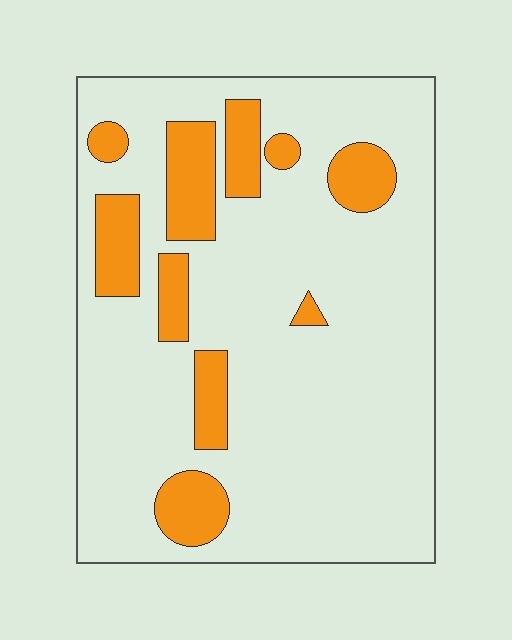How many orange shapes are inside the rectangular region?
10.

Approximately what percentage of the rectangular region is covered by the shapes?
Approximately 20%.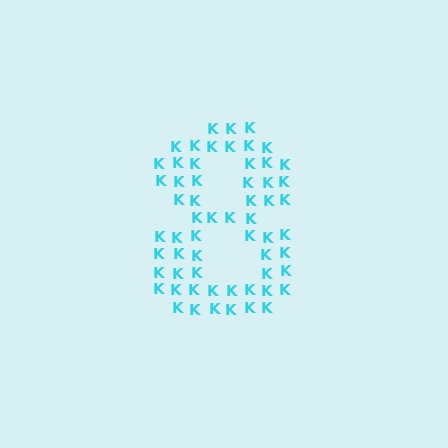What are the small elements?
The small elements are letter K's.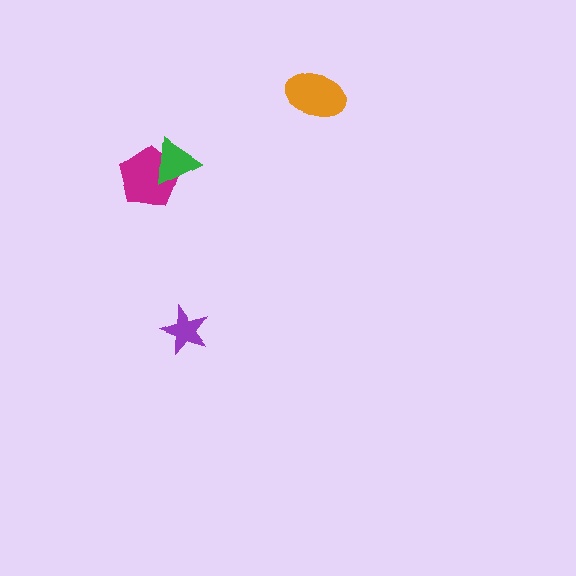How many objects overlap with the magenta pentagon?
1 object overlaps with the magenta pentagon.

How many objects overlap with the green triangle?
1 object overlaps with the green triangle.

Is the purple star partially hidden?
No, no other shape covers it.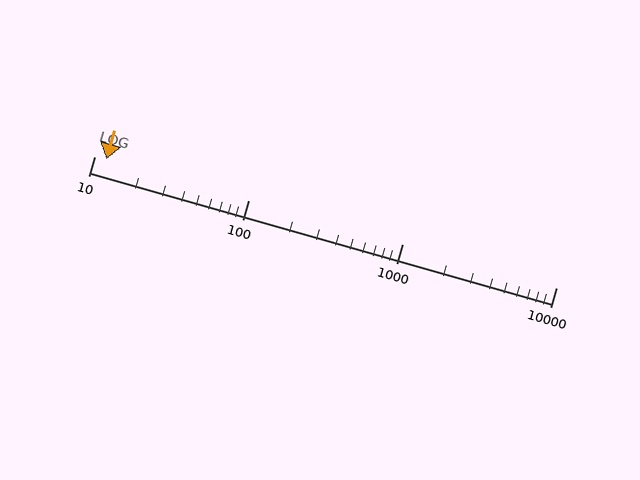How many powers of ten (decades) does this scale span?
The scale spans 3 decades, from 10 to 10000.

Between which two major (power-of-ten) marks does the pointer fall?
The pointer is between 10 and 100.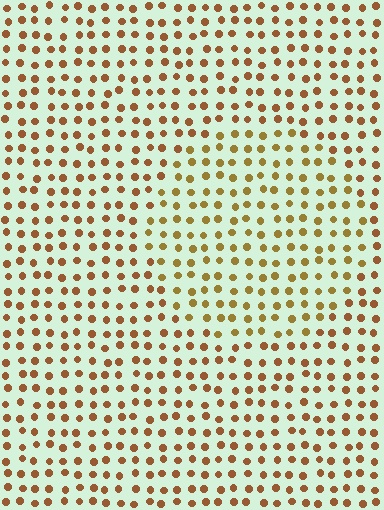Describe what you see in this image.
The image is filled with small brown elements in a uniform arrangement. A circle-shaped region is visible where the elements are tinted to a slightly different hue, forming a subtle color boundary.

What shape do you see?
I see a circle.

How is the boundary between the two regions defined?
The boundary is defined purely by a slight shift in hue (about 22 degrees). Spacing, size, and orientation are identical on both sides.